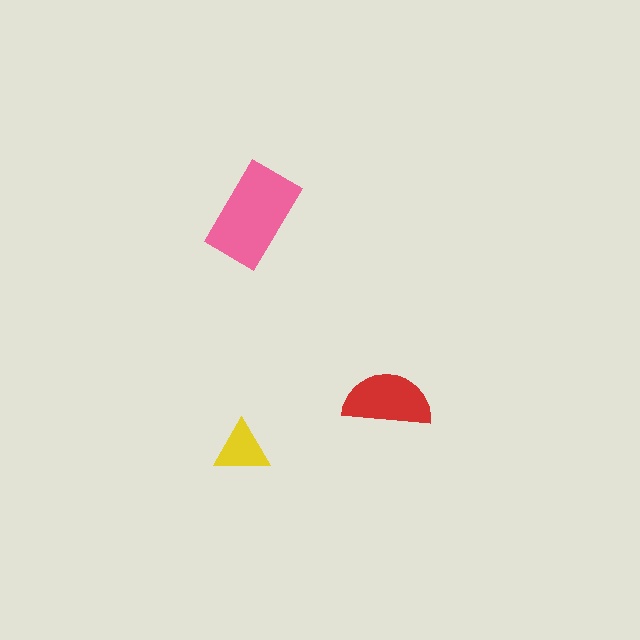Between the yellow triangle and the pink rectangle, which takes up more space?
The pink rectangle.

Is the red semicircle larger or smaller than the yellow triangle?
Larger.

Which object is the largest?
The pink rectangle.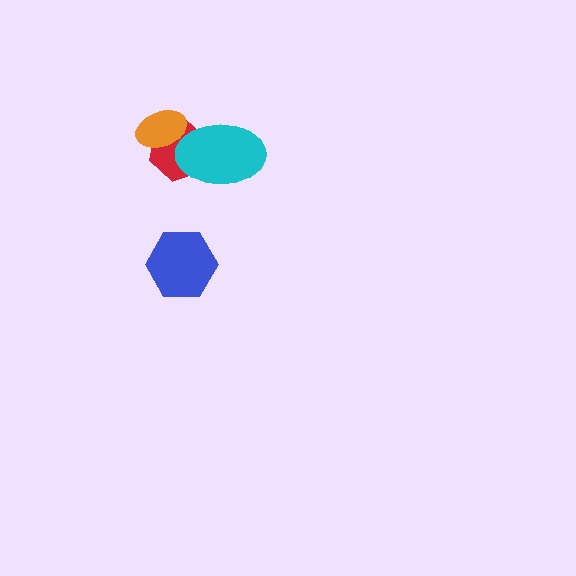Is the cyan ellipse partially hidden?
Yes, it is partially covered by another shape.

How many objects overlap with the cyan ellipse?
2 objects overlap with the cyan ellipse.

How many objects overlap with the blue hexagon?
0 objects overlap with the blue hexagon.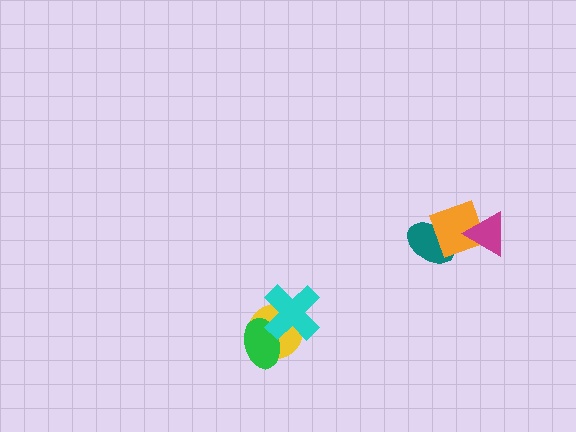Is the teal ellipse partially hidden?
Yes, it is partially covered by another shape.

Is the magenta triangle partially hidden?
No, no other shape covers it.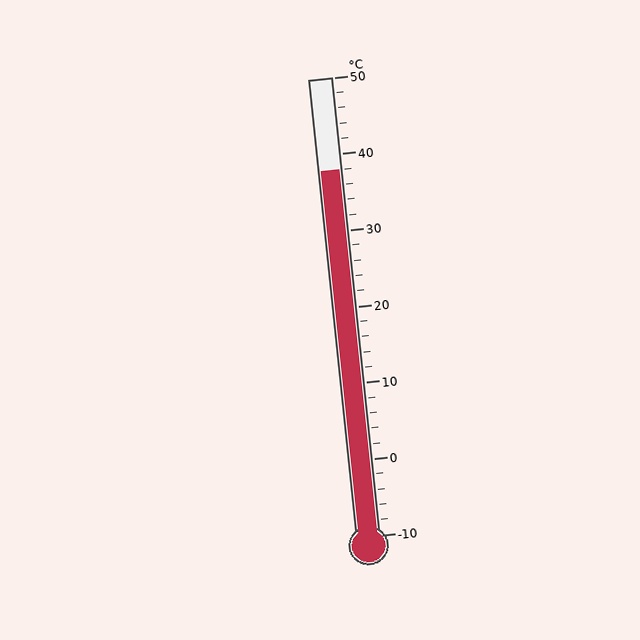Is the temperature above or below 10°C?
The temperature is above 10°C.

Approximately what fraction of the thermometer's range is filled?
The thermometer is filled to approximately 80% of its range.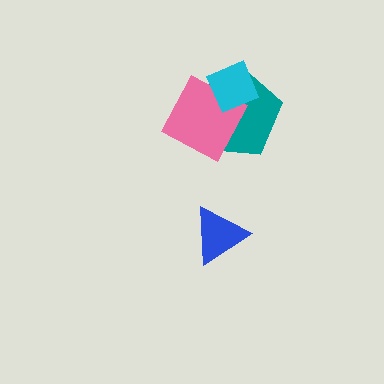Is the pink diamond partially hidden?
Yes, it is partially covered by another shape.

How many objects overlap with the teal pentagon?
2 objects overlap with the teal pentagon.